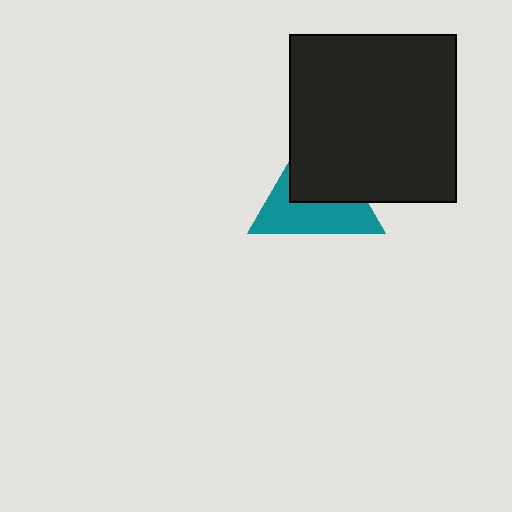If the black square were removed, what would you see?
You would see the complete teal triangle.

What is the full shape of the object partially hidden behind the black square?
The partially hidden object is a teal triangle.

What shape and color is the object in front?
The object in front is a black square.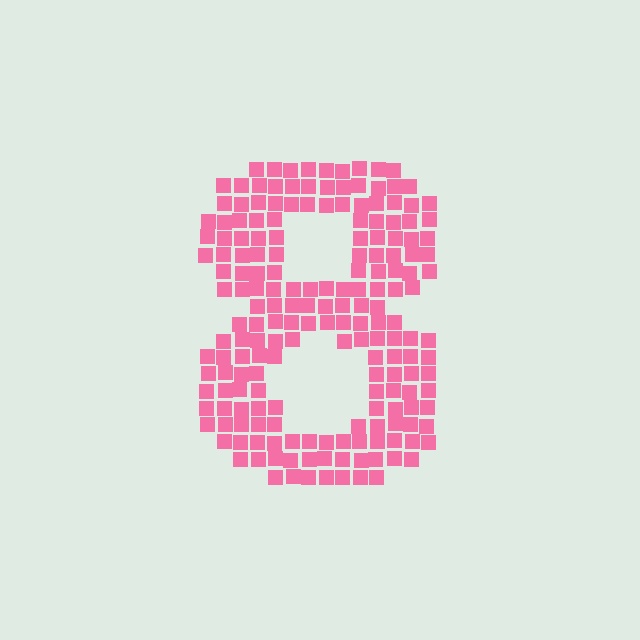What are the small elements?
The small elements are squares.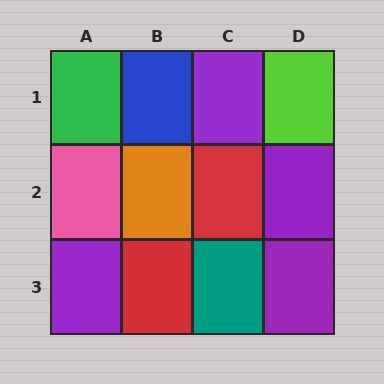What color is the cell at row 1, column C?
Purple.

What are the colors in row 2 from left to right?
Pink, orange, red, purple.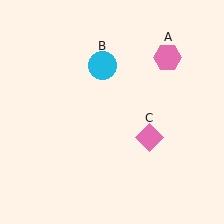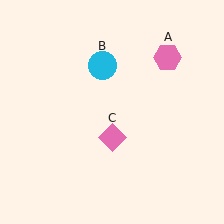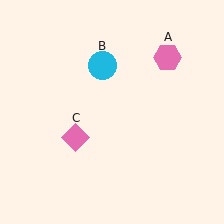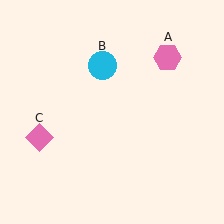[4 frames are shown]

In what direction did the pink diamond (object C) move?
The pink diamond (object C) moved left.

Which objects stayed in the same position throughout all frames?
Pink hexagon (object A) and cyan circle (object B) remained stationary.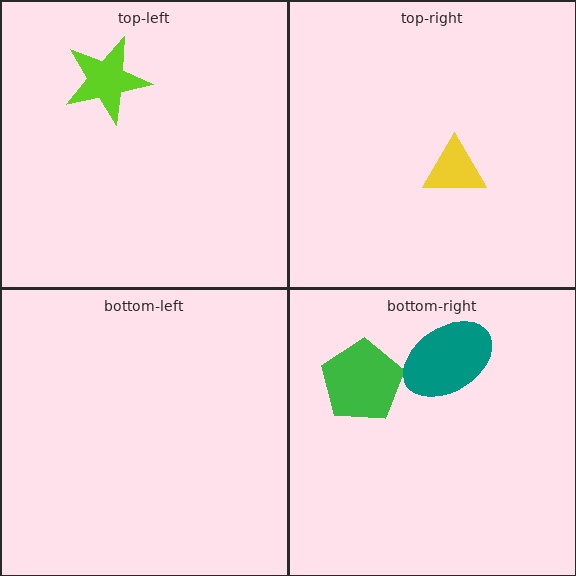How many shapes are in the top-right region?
1.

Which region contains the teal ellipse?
The bottom-right region.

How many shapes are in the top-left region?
1.